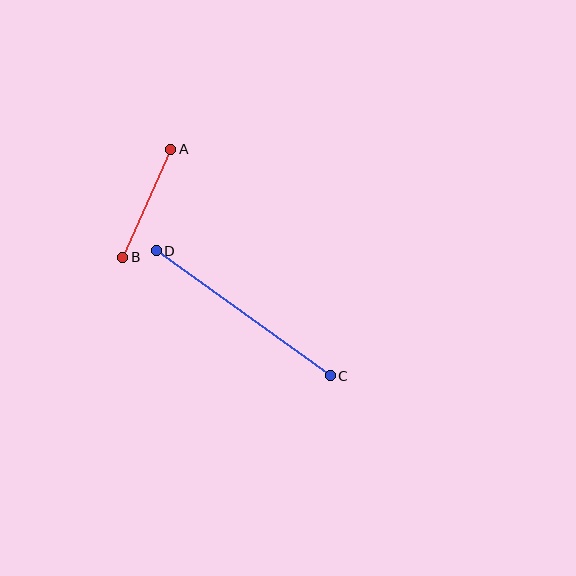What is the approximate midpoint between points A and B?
The midpoint is at approximately (147, 203) pixels.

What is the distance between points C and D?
The distance is approximately 214 pixels.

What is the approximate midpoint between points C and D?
The midpoint is at approximately (243, 313) pixels.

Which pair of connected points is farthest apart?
Points C and D are farthest apart.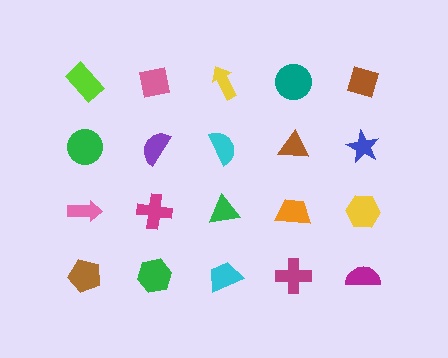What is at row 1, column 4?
A teal circle.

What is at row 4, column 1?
A brown pentagon.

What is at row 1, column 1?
A lime rectangle.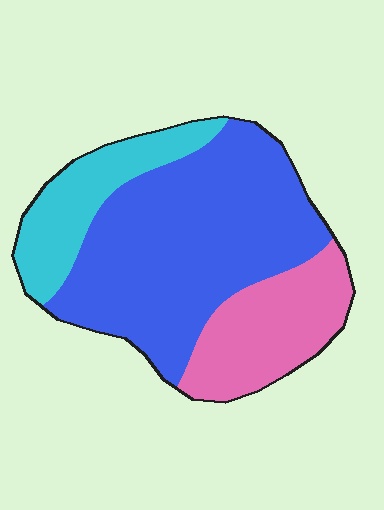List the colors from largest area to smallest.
From largest to smallest: blue, pink, cyan.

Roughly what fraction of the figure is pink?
Pink takes up about one quarter (1/4) of the figure.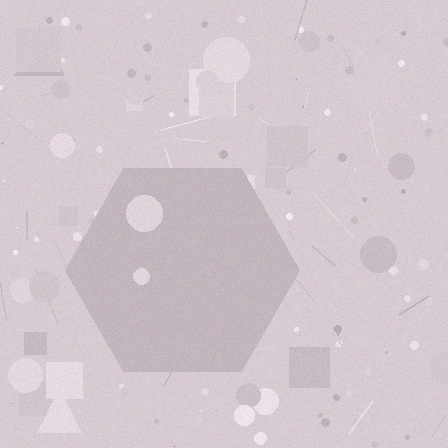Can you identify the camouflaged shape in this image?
The camouflaged shape is a hexagon.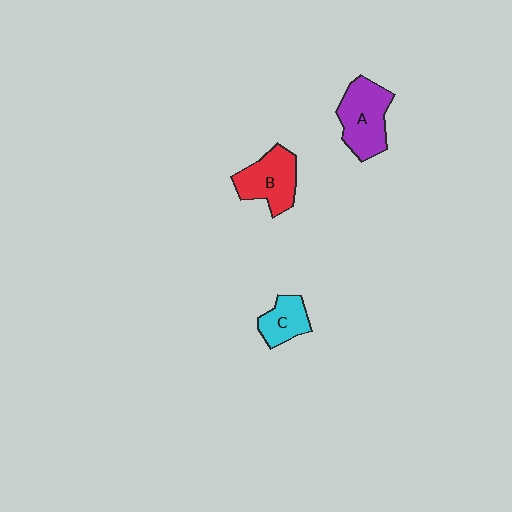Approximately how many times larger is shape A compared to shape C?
Approximately 1.7 times.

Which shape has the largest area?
Shape A (purple).